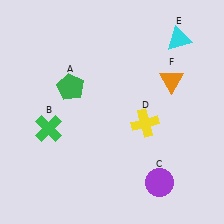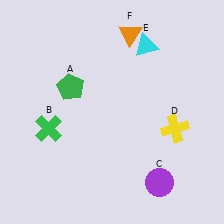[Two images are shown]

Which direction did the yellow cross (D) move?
The yellow cross (D) moved right.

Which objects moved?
The objects that moved are: the yellow cross (D), the cyan triangle (E), the orange triangle (F).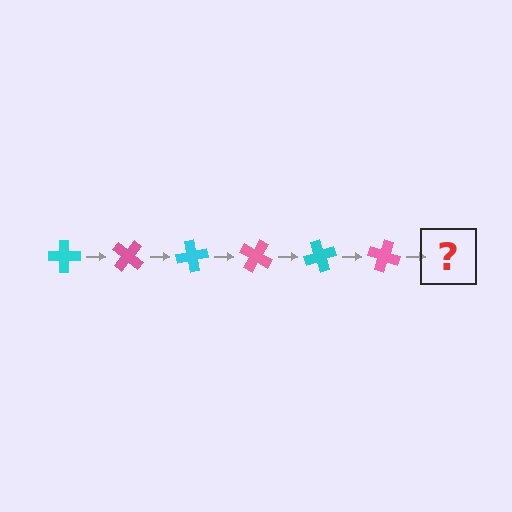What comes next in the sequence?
The next element should be a cyan cross, rotated 240 degrees from the start.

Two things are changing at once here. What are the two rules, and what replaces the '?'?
The two rules are that it rotates 40 degrees each step and the color cycles through cyan and pink. The '?' should be a cyan cross, rotated 240 degrees from the start.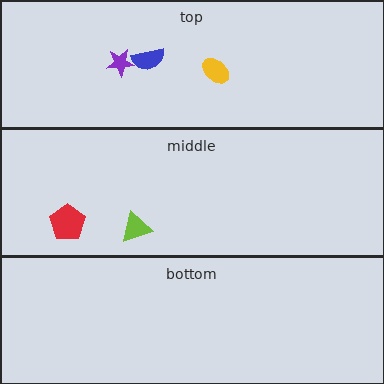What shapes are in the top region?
The blue semicircle, the purple star, the yellow ellipse.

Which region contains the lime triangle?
The middle region.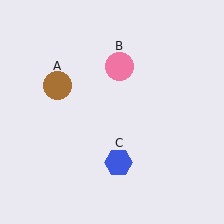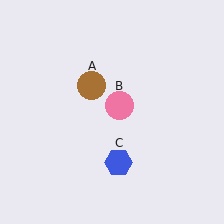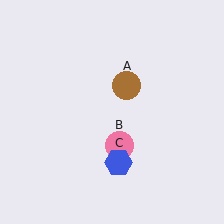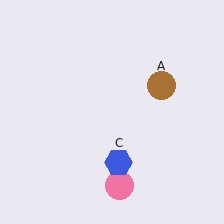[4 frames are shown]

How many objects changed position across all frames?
2 objects changed position: brown circle (object A), pink circle (object B).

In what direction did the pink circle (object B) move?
The pink circle (object B) moved down.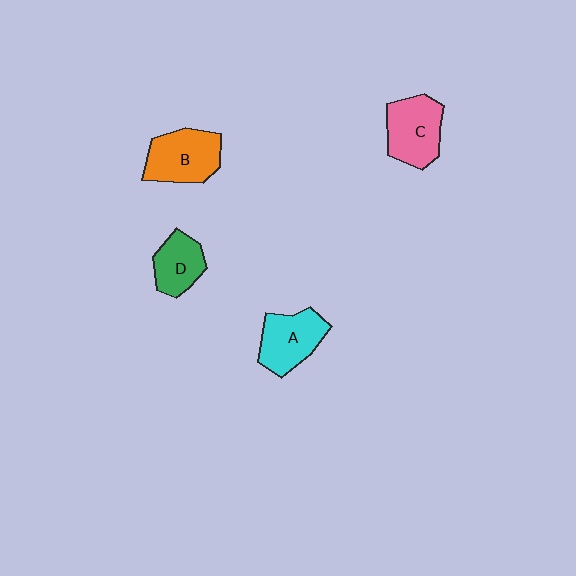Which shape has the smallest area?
Shape D (green).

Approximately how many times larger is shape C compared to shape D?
Approximately 1.4 times.